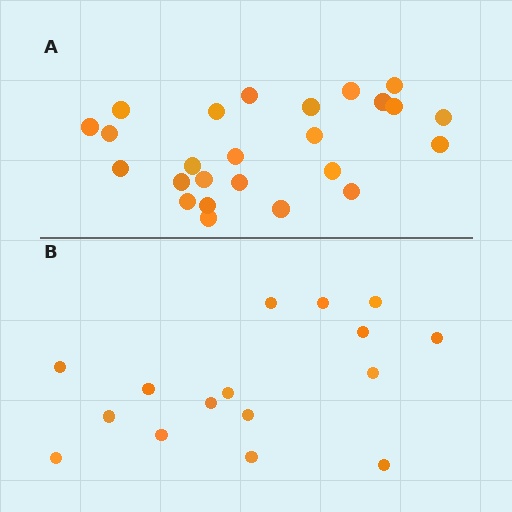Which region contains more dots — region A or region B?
Region A (the top region) has more dots.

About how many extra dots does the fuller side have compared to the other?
Region A has roughly 8 or so more dots than region B.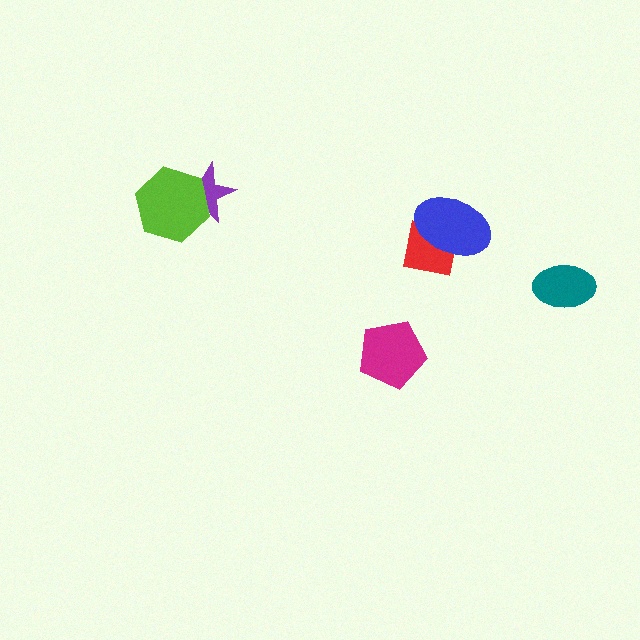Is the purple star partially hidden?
Yes, it is partially covered by another shape.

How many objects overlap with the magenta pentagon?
0 objects overlap with the magenta pentagon.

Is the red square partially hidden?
Yes, it is partially covered by another shape.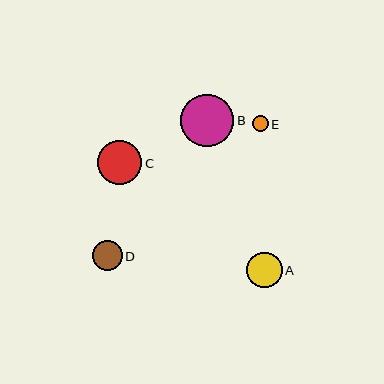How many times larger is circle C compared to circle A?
Circle C is approximately 1.2 times the size of circle A.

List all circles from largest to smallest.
From largest to smallest: B, C, A, D, E.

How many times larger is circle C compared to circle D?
Circle C is approximately 1.5 times the size of circle D.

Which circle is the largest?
Circle B is the largest with a size of approximately 53 pixels.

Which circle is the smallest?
Circle E is the smallest with a size of approximately 16 pixels.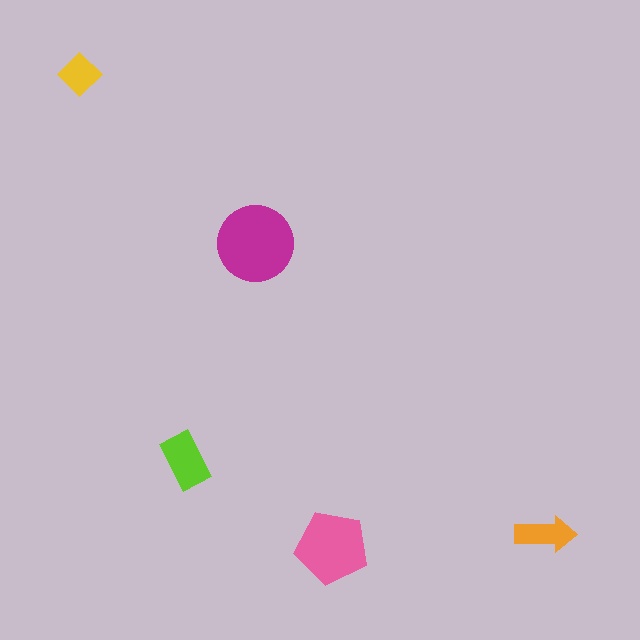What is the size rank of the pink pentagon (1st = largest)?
2nd.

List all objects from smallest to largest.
The yellow diamond, the orange arrow, the lime rectangle, the pink pentagon, the magenta circle.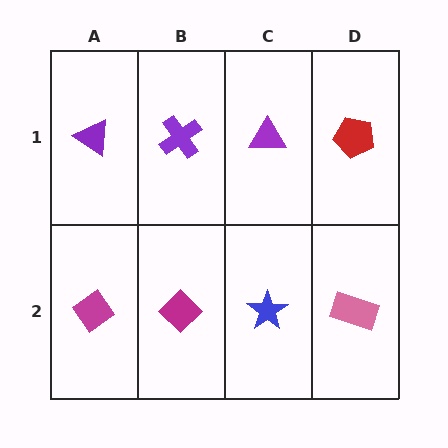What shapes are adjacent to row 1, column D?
A pink rectangle (row 2, column D), a purple triangle (row 1, column C).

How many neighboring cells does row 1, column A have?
2.